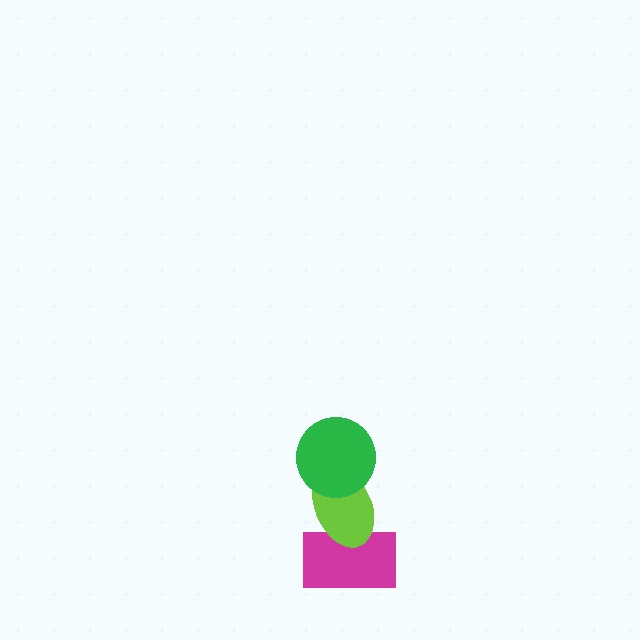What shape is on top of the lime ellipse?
The green circle is on top of the lime ellipse.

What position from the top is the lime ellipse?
The lime ellipse is 2nd from the top.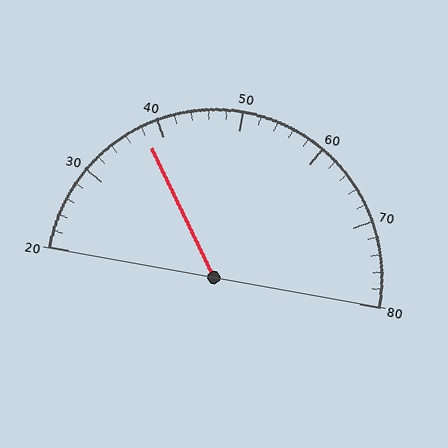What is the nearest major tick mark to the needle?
The nearest major tick mark is 40.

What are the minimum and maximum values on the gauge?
The gauge ranges from 20 to 80.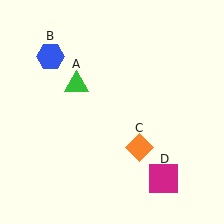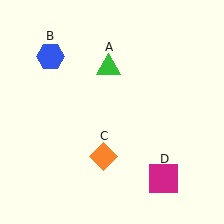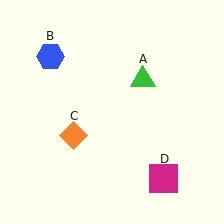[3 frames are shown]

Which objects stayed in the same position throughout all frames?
Blue hexagon (object B) and magenta square (object D) remained stationary.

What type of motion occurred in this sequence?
The green triangle (object A), orange diamond (object C) rotated clockwise around the center of the scene.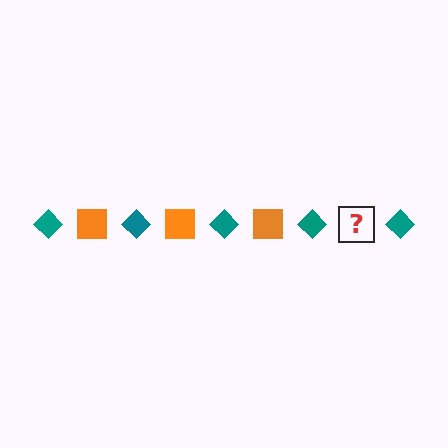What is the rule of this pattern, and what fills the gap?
The rule is that the pattern alternates between teal diamond and orange square. The gap should be filled with an orange square.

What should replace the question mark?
The question mark should be replaced with an orange square.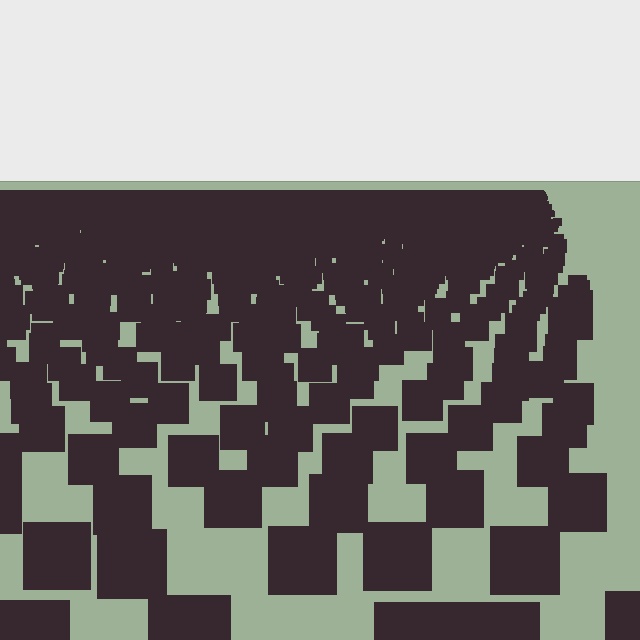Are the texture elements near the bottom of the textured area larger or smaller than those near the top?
Larger. Near the bottom, elements are closer to the viewer and appear at a bigger on-screen size.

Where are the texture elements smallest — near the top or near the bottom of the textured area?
Near the top.